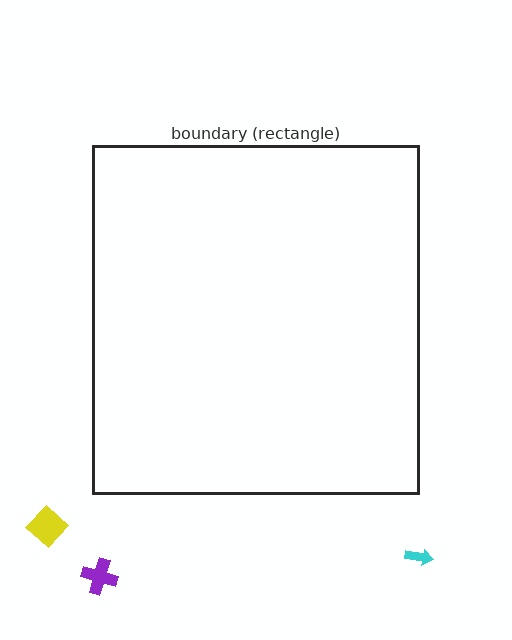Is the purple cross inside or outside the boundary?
Outside.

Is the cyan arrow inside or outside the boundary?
Outside.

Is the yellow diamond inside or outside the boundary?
Outside.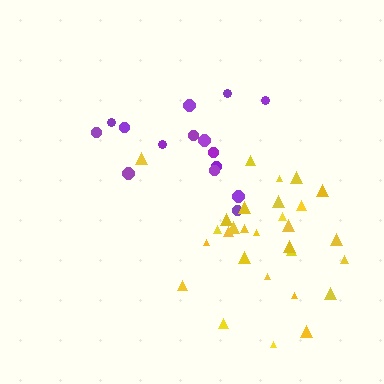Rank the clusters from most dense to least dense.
purple, yellow.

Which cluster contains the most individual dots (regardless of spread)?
Yellow (29).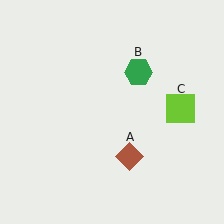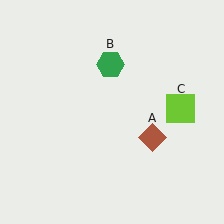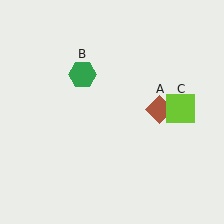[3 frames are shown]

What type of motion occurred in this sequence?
The brown diamond (object A), green hexagon (object B) rotated counterclockwise around the center of the scene.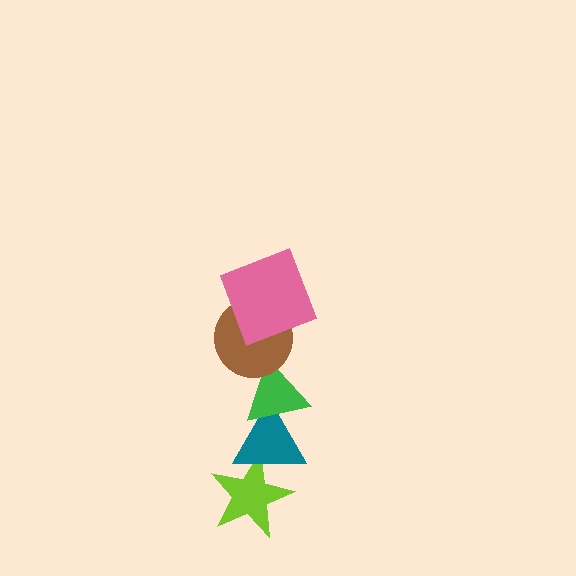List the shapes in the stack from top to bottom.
From top to bottom: the pink square, the brown circle, the green triangle, the teal triangle, the lime star.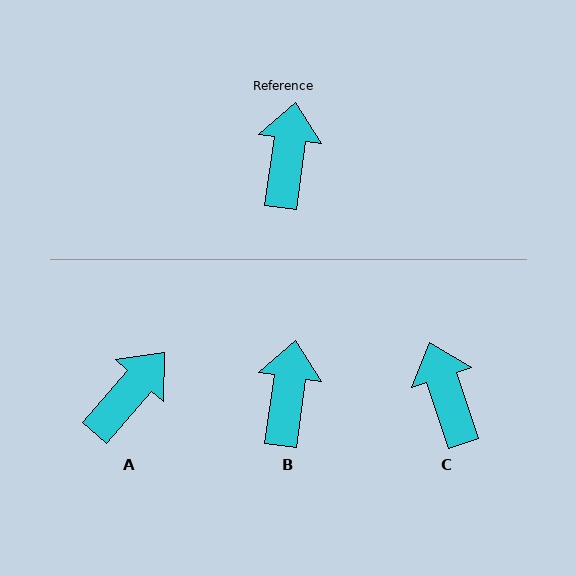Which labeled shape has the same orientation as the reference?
B.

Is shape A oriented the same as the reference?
No, it is off by about 33 degrees.